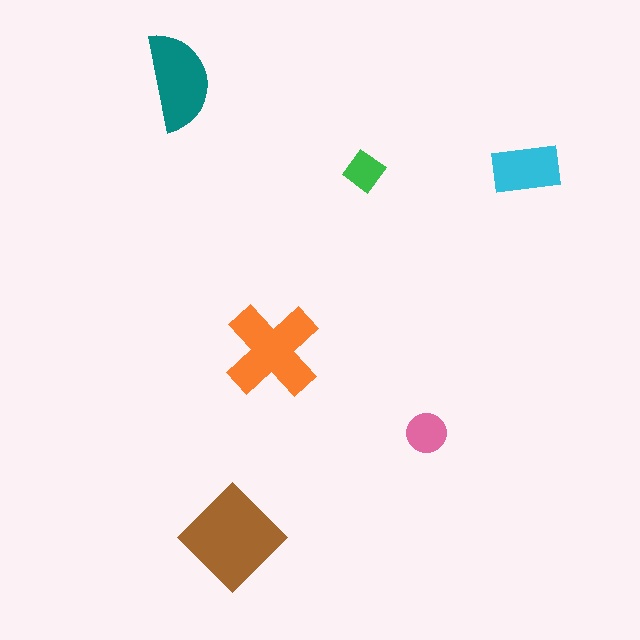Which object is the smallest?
The green diamond.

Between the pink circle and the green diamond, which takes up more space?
The pink circle.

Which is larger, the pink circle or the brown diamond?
The brown diamond.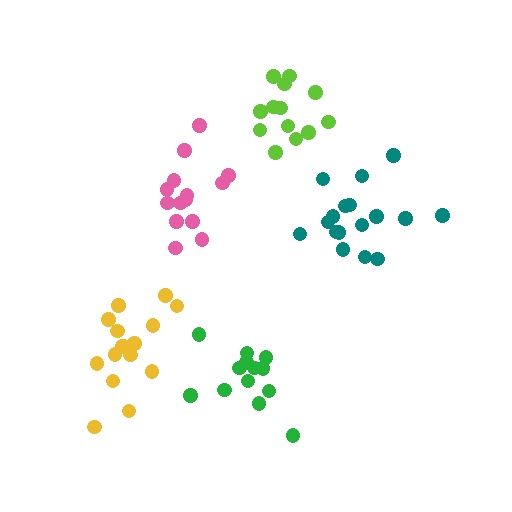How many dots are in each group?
Group 1: 13 dots, Group 2: 17 dots, Group 3: 16 dots, Group 4: 14 dots, Group 5: 13 dots (73 total).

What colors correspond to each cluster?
The clusters are colored: green, teal, yellow, pink, lime.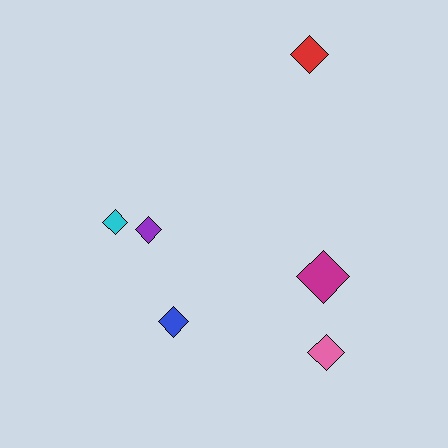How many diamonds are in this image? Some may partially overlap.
There are 6 diamonds.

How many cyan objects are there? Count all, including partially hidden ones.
There is 1 cyan object.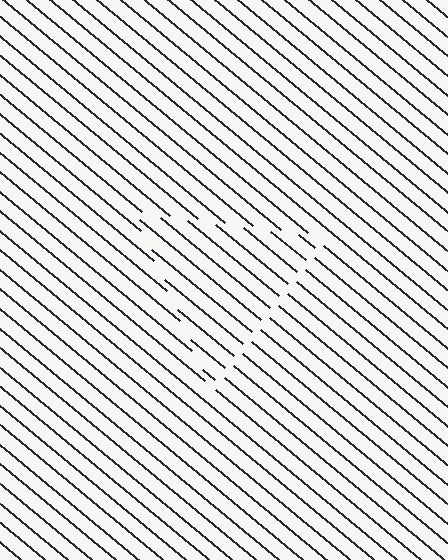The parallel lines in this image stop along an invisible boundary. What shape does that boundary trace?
An illusory triangle. The interior of the shape contains the same grating, shifted by half a period — the contour is defined by the phase discontinuity where line-ends from the inner and outer gratings abut.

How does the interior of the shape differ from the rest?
The interior of the shape contains the same grating, shifted by half a period — the contour is defined by the phase discontinuity where line-ends from the inner and outer gratings abut.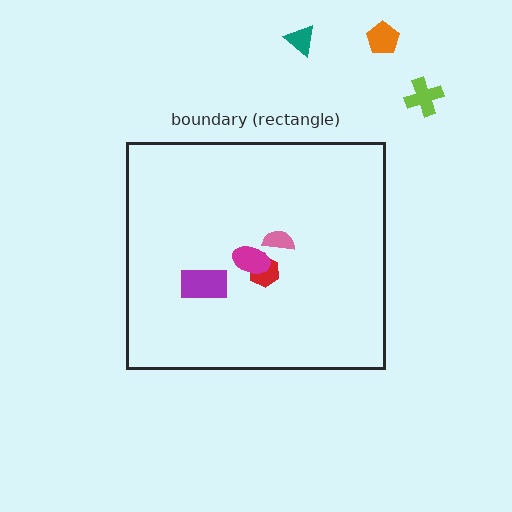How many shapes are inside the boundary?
4 inside, 3 outside.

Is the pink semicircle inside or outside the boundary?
Inside.